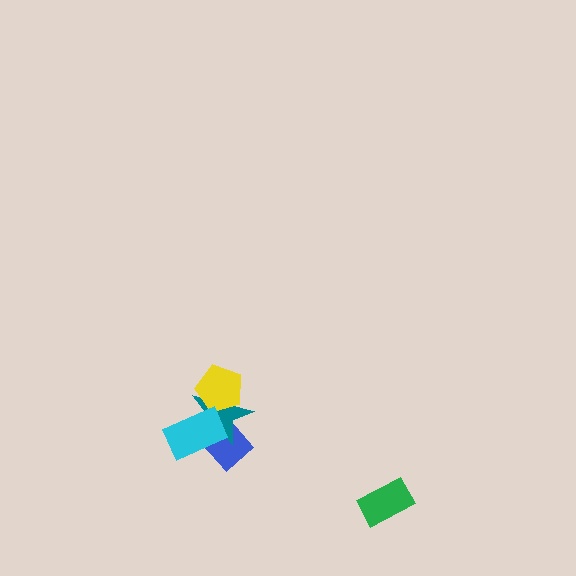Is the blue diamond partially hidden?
Yes, it is partially covered by another shape.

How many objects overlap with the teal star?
3 objects overlap with the teal star.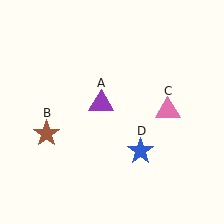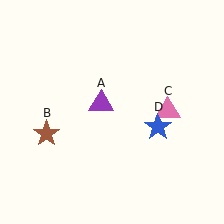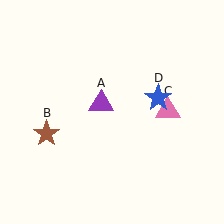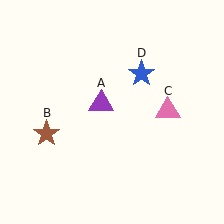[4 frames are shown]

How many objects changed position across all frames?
1 object changed position: blue star (object D).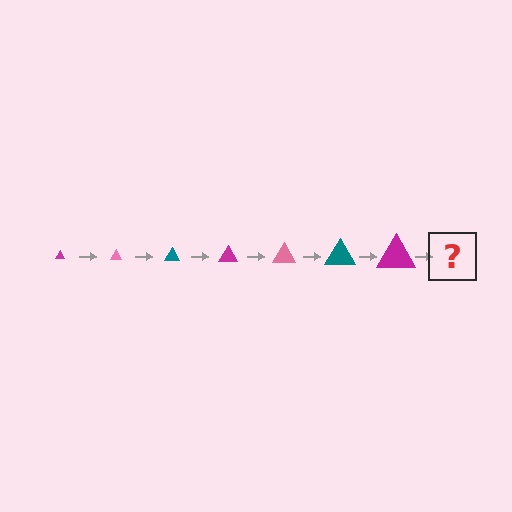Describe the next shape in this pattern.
It should be a pink triangle, larger than the previous one.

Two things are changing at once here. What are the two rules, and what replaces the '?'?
The two rules are that the triangle grows larger each step and the color cycles through magenta, pink, and teal. The '?' should be a pink triangle, larger than the previous one.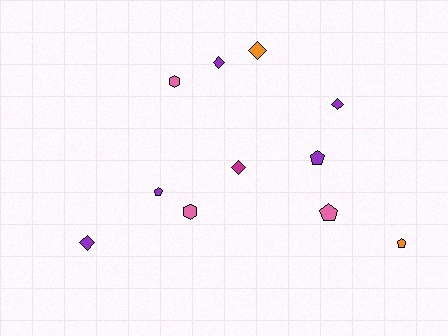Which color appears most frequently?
Purple, with 5 objects.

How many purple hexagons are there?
There are no purple hexagons.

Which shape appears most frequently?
Diamond, with 5 objects.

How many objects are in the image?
There are 11 objects.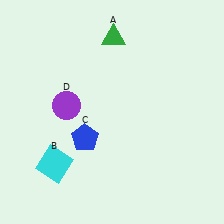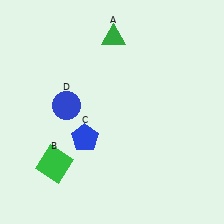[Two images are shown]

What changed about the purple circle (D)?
In Image 1, D is purple. In Image 2, it changed to blue.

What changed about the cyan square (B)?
In Image 1, B is cyan. In Image 2, it changed to green.